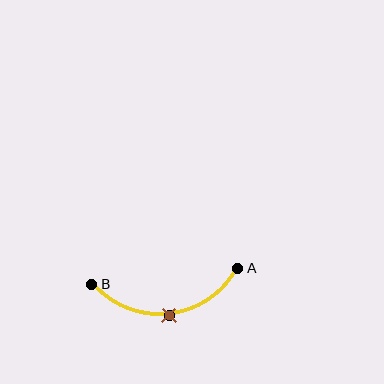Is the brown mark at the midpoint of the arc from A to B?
Yes. The brown mark lies on the arc at equal arc-length from both A and B — it is the arc midpoint.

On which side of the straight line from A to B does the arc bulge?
The arc bulges below the straight line connecting A and B.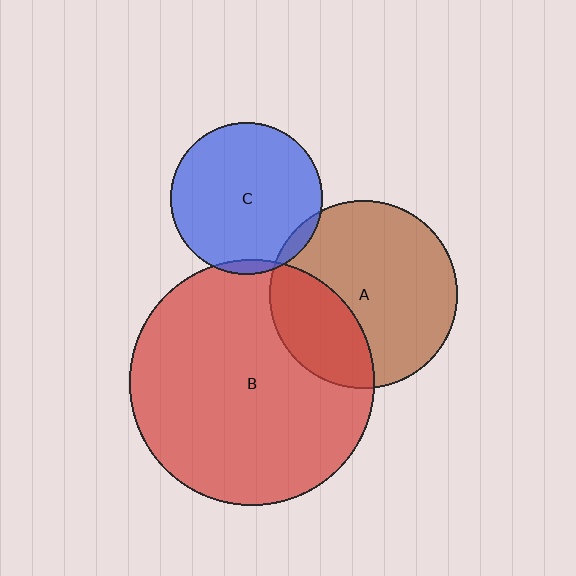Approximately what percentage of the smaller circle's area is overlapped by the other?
Approximately 5%.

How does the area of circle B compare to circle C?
Approximately 2.6 times.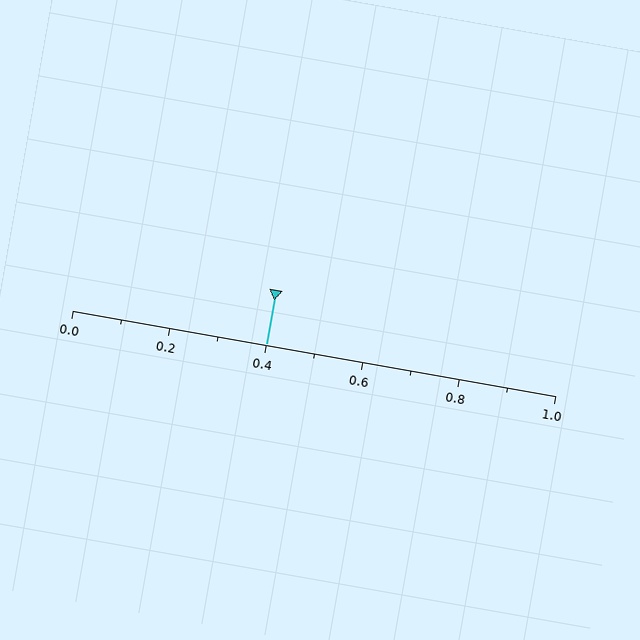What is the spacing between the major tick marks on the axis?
The major ticks are spaced 0.2 apart.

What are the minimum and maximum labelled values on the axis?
The axis runs from 0.0 to 1.0.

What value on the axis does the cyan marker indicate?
The marker indicates approximately 0.4.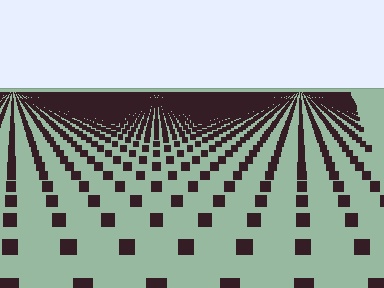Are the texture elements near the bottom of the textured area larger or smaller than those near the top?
Larger. Near the bottom, elements are closer to the viewer and appear at a bigger on-screen size.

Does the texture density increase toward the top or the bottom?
Density increases toward the top.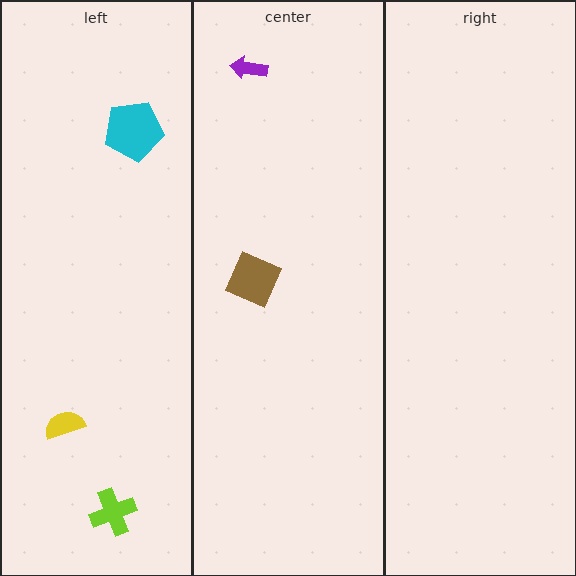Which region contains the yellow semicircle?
The left region.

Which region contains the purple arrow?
The center region.